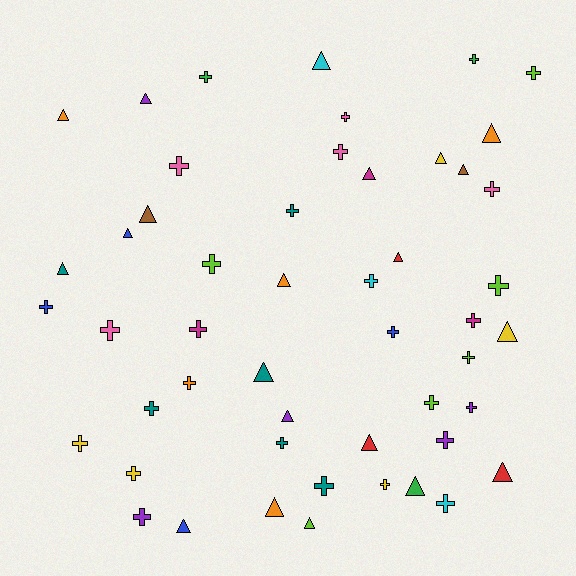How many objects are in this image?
There are 50 objects.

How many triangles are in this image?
There are 21 triangles.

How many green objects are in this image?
There are 3 green objects.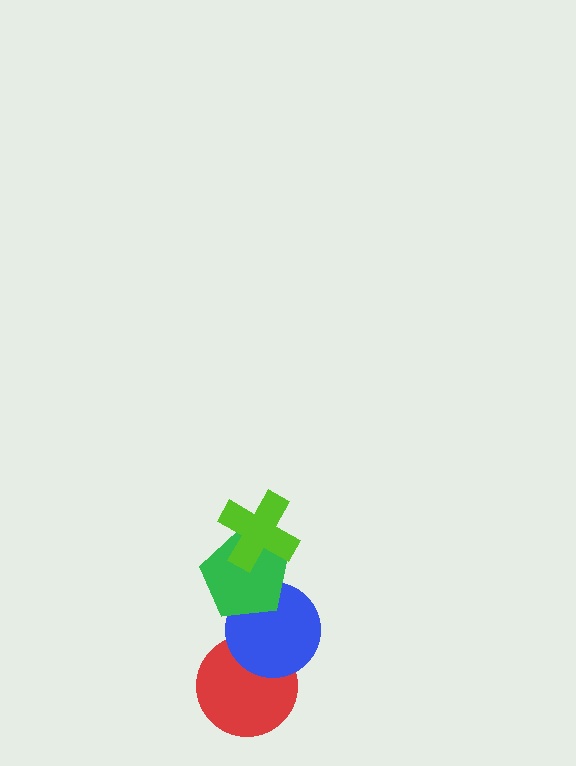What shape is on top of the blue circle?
The green pentagon is on top of the blue circle.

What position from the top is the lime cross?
The lime cross is 1st from the top.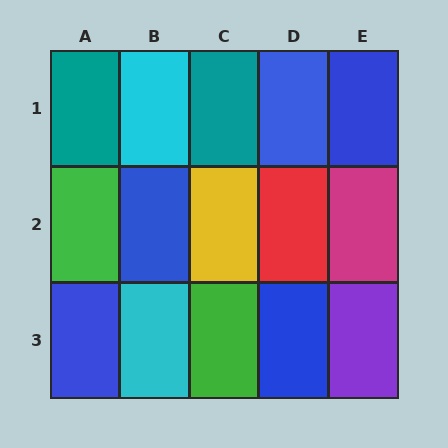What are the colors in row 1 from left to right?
Teal, cyan, teal, blue, blue.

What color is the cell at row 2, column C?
Yellow.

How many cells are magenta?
1 cell is magenta.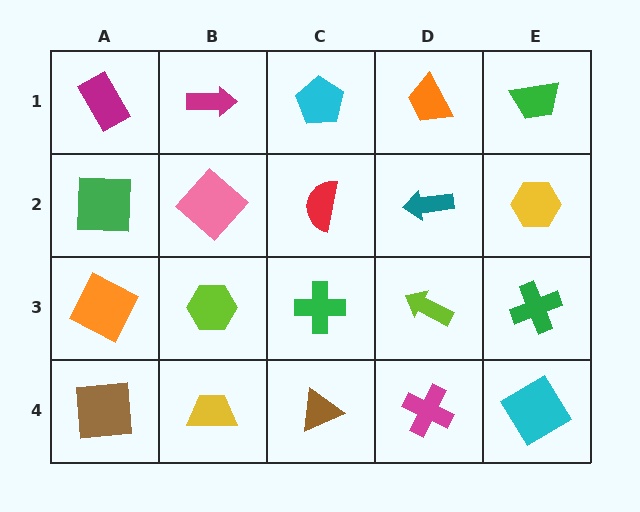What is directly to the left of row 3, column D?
A green cross.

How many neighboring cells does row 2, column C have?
4.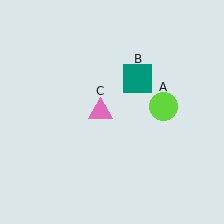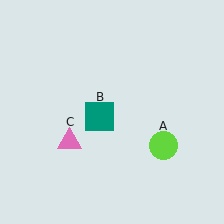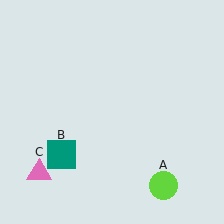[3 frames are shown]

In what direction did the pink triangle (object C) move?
The pink triangle (object C) moved down and to the left.